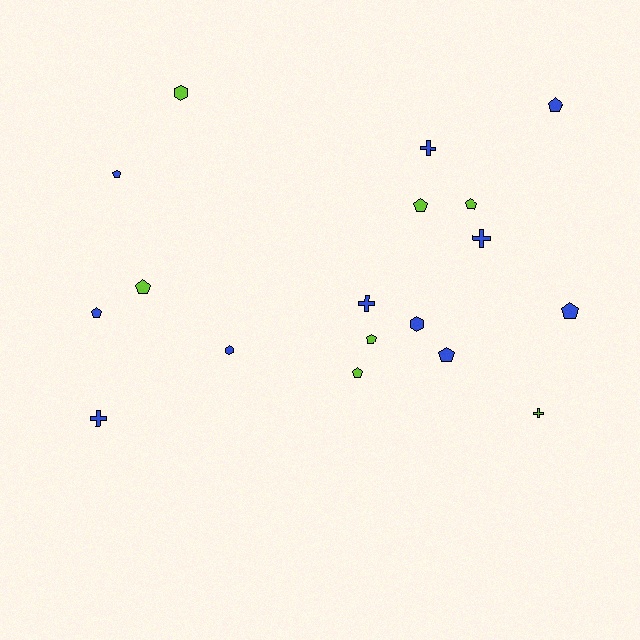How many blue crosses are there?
There are 4 blue crosses.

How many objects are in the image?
There are 18 objects.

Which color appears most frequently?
Blue, with 11 objects.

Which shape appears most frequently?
Pentagon, with 10 objects.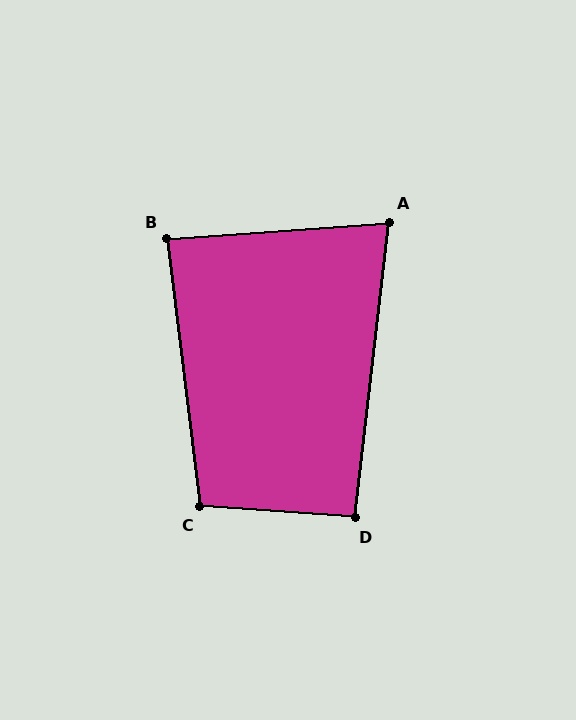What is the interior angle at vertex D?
Approximately 93 degrees (approximately right).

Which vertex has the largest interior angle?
C, at approximately 101 degrees.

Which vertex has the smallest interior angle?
A, at approximately 79 degrees.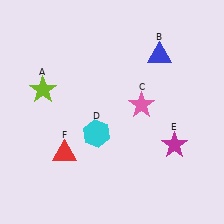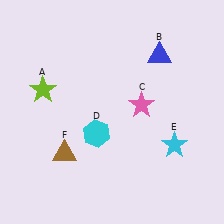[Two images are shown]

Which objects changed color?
E changed from magenta to cyan. F changed from red to brown.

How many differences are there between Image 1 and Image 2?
There are 2 differences between the two images.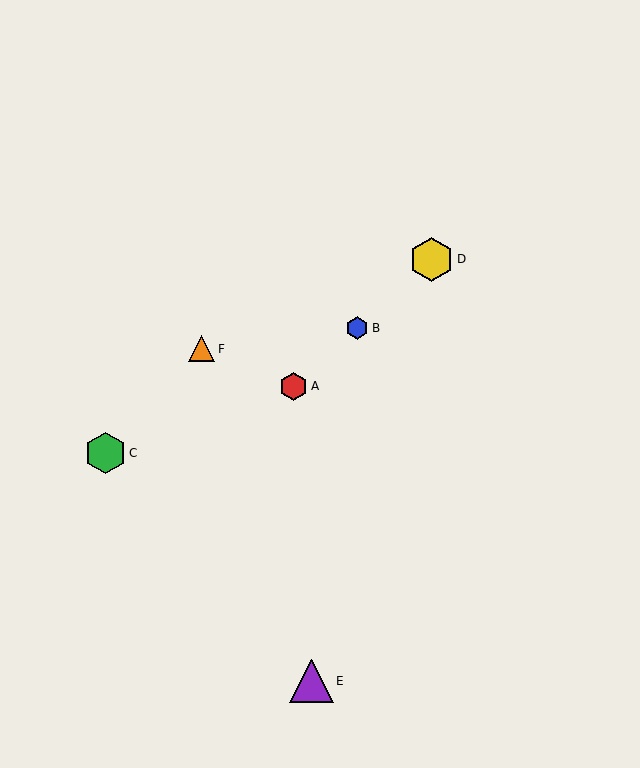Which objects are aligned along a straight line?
Objects A, B, D are aligned along a straight line.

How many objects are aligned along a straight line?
3 objects (A, B, D) are aligned along a straight line.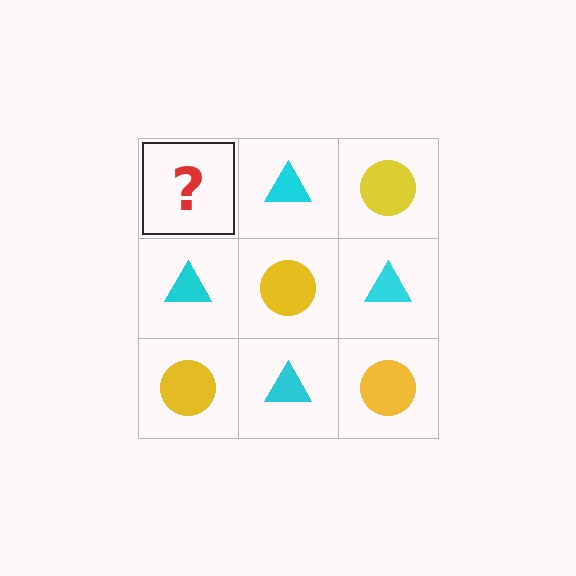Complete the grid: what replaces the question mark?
The question mark should be replaced with a yellow circle.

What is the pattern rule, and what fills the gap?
The rule is that it alternates yellow circle and cyan triangle in a checkerboard pattern. The gap should be filled with a yellow circle.